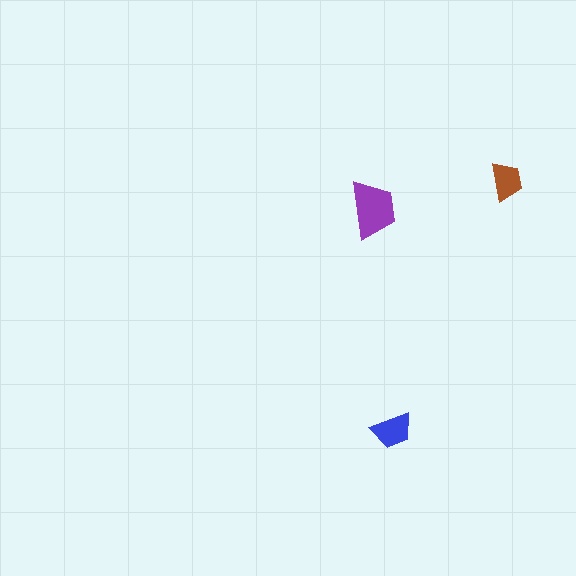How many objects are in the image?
There are 3 objects in the image.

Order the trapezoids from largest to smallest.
the purple one, the blue one, the brown one.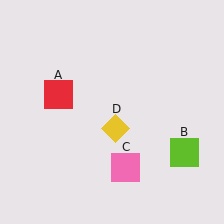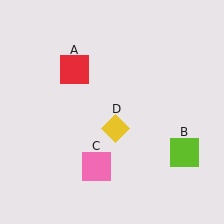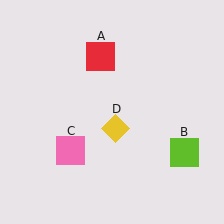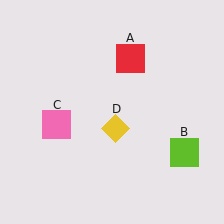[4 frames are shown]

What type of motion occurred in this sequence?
The red square (object A), pink square (object C) rotated clockwise around the center of the scene.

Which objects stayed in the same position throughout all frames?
Lime square (object B) and yellow diamond (object D) remained stationary.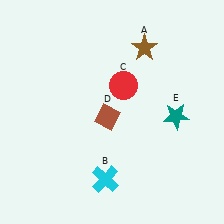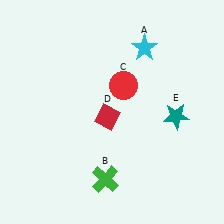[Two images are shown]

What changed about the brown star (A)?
In Image 1, A is brown. In Image 2, it changed to cyan.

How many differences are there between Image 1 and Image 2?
There are 3 differences between the two images.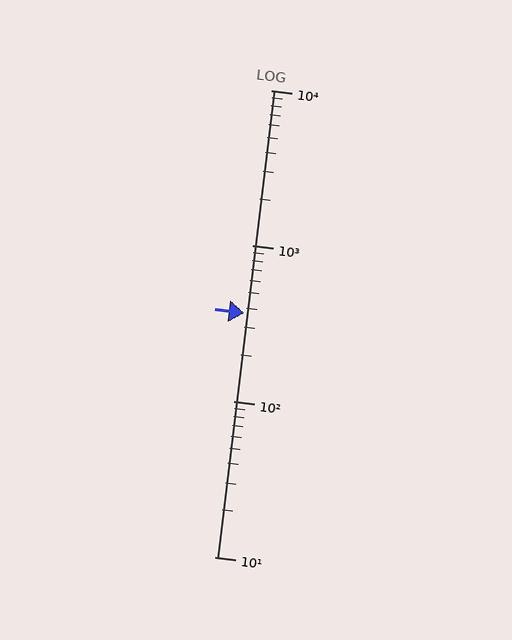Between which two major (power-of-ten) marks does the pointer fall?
The pointer is between 100 and 1000.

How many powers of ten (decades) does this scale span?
The scale spans 3 decades, from 10 to 10000.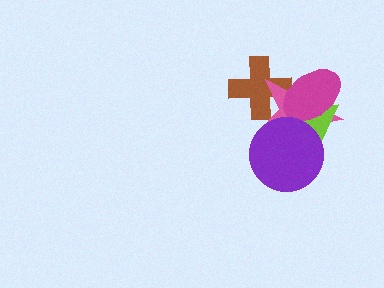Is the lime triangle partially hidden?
Yes, it is partially covered by another shape.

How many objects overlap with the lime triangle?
3 objects overlap with the lime triangle.